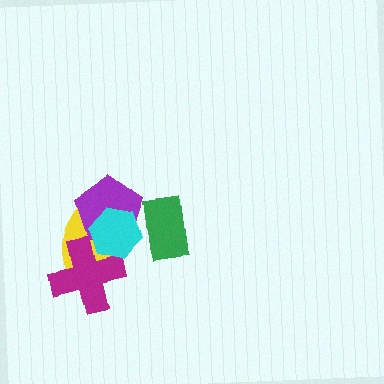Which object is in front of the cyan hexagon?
The green rectangle is in front of the cyan hexagon.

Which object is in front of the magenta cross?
The cyan hexagon is in front of the magenta cross.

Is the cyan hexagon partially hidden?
Yes, it is partially covered by another shape.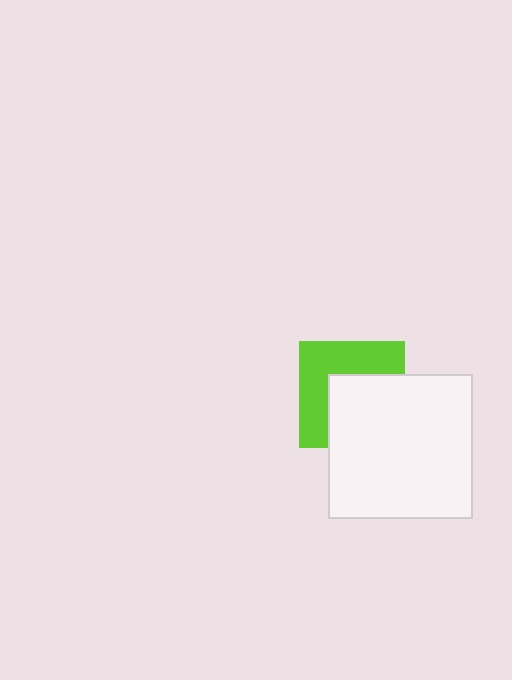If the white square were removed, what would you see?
You would see the complete lime square.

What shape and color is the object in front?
The object in front is a white square.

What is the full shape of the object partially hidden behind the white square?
The partially hidden object is a lime square.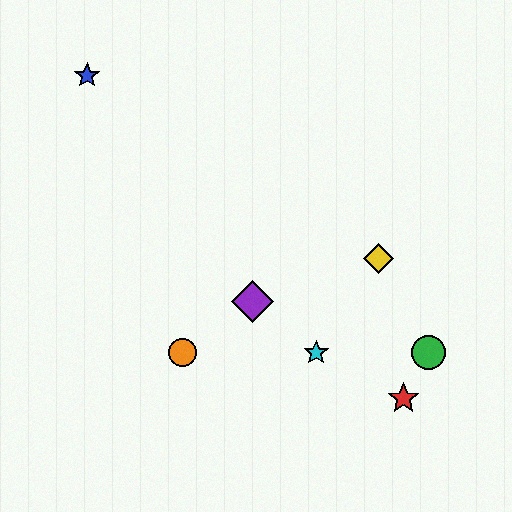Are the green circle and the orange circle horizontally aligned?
Yes, both are at y≈353.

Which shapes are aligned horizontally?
The green circle, the orange circle, the cyan star are aligned horizontally.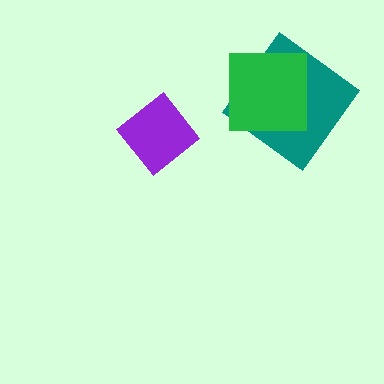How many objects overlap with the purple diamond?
0 objects overlap with the purple diamond.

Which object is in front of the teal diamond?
The green square is in front of the teal diamond.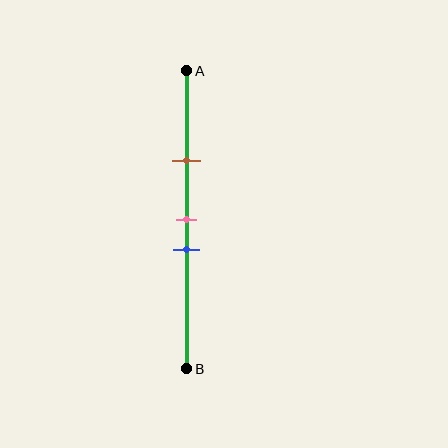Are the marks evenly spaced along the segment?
No, the marks are not evenly spaced.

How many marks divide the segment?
There are 3 marks dividing the segment.